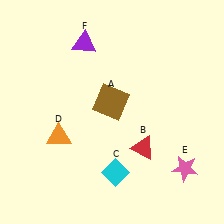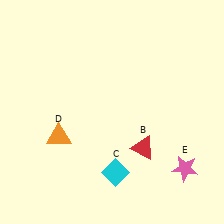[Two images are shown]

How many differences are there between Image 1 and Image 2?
There are 2 differences between the two images.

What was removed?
The brown square (A), the purple triangle (F) were removed in Image 2.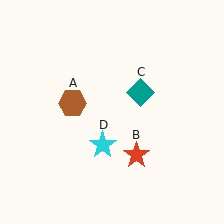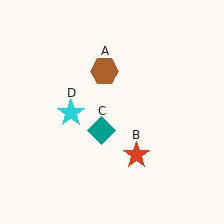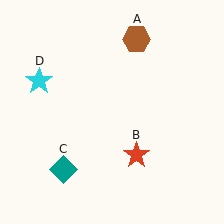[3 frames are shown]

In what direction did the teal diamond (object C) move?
The teal diamond (object C) moved down and to the left.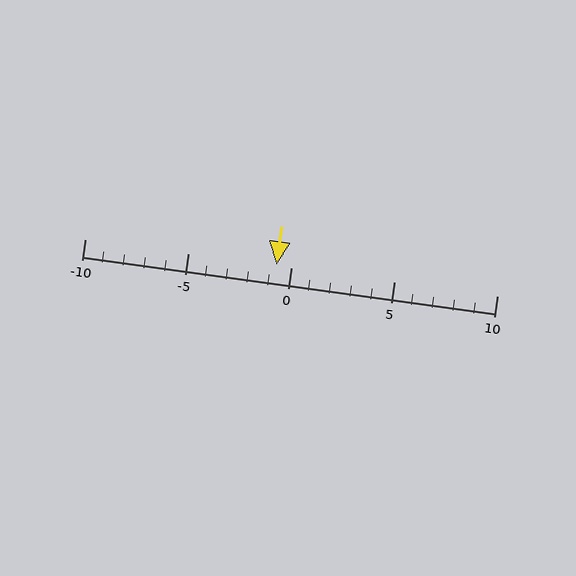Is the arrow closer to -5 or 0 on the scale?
The arrow is closer to 0.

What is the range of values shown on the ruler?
The ruler shows values from -10 to 10.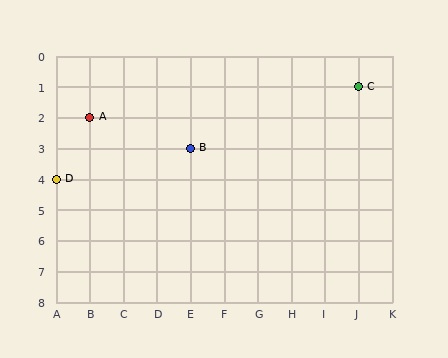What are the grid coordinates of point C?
Point C is at grid coordinates (J, 1).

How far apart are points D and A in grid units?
Points D and A are 1 column and 2 rows apart (about 2.2 grid units diagonally).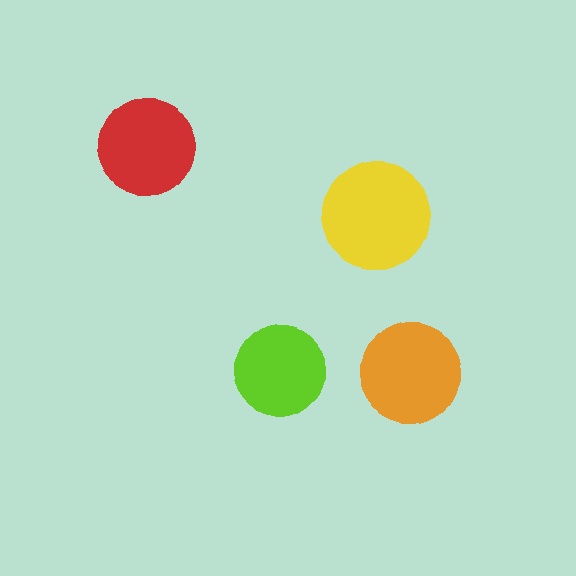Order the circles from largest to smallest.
the yellow one, the orange one, the red one, the lime one.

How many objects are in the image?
There are 4 objects in the image.